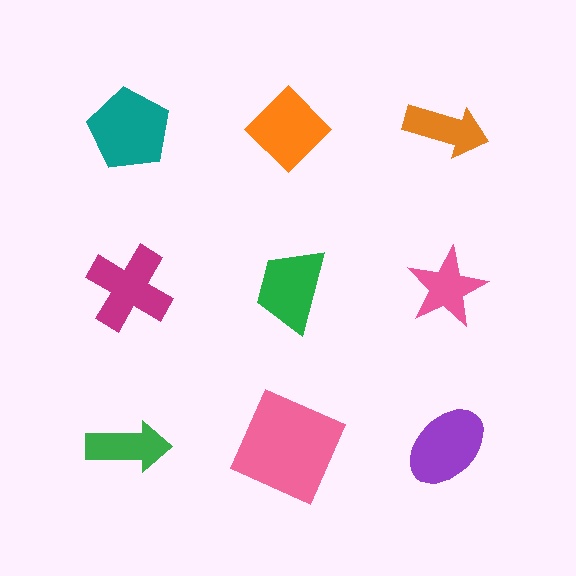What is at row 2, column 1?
A magenta cross.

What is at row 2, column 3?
A pink star.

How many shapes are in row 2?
3 shapes.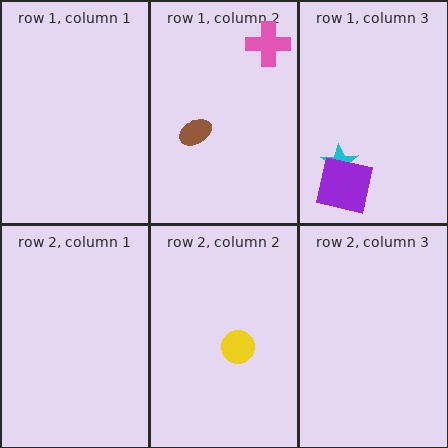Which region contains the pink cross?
The row 1, column 2 region.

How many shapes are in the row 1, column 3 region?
2.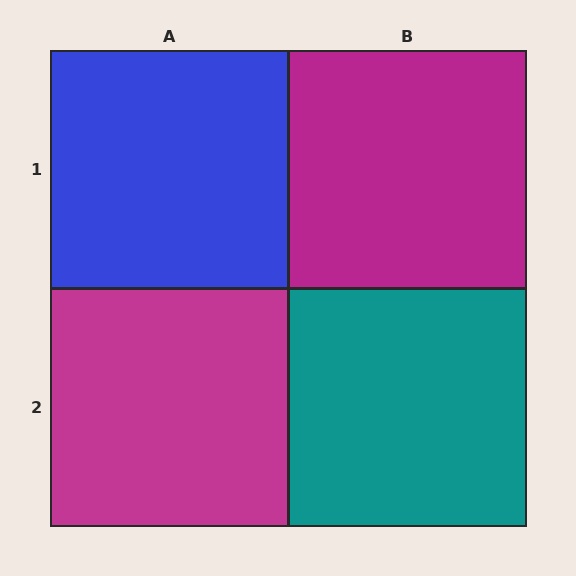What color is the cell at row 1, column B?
Magenta.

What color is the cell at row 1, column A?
Blue.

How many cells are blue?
1 cell is blue.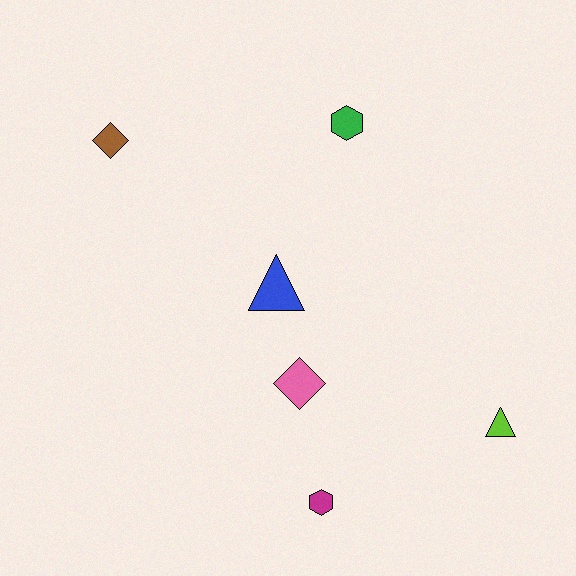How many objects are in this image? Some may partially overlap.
There are 6 objects.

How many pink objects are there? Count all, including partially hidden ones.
There is 1 pink object.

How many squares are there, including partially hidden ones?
There are no squares.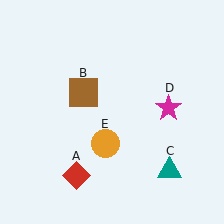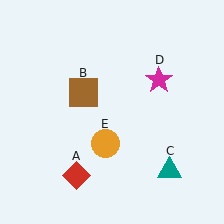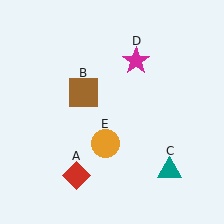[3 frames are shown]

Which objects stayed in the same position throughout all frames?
Red diamond (object A) and brown square (object B) and teal triangle (object C) and orange circle (object E) remained stationary.